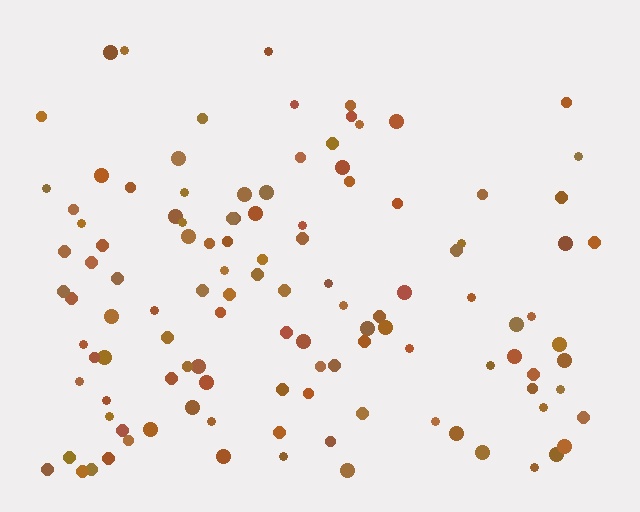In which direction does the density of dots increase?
From top to bottom, with the bottom side densest.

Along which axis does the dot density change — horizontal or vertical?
Vertical.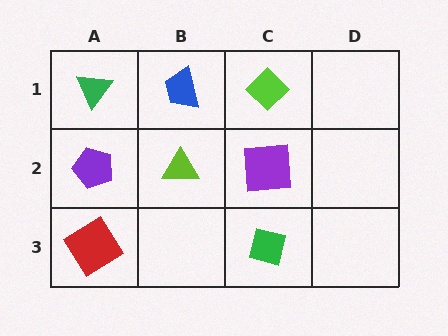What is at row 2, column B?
A lime triangle.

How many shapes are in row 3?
2 shapes.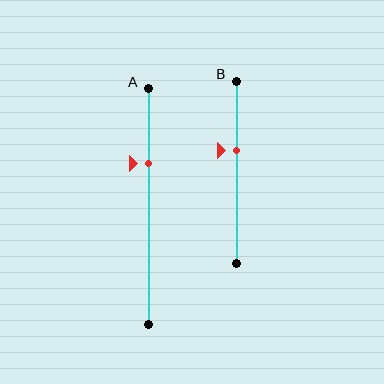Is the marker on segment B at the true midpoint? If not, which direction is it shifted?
No, the marker on segment B is shifted upward by about 12% of the segment length.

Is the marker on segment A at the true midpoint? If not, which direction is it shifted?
No, the marker on segment A is shifted upward by about 18% of the segment length.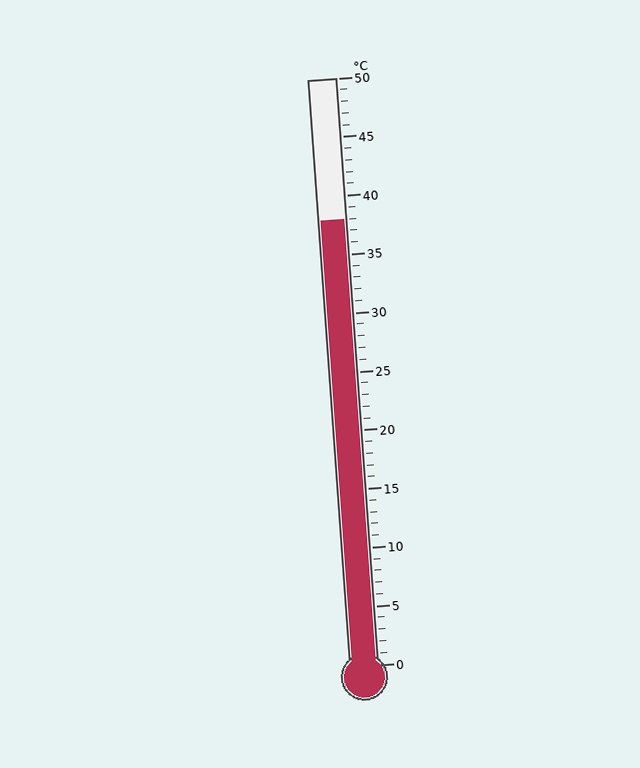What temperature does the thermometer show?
The thermometer shows approximately 38°C.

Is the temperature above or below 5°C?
The temperature is above 5°C.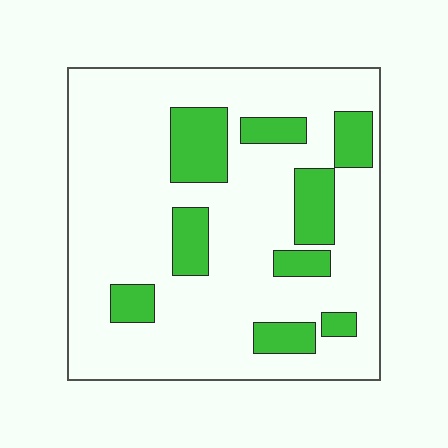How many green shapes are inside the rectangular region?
9.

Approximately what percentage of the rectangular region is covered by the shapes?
Approximately 20%.